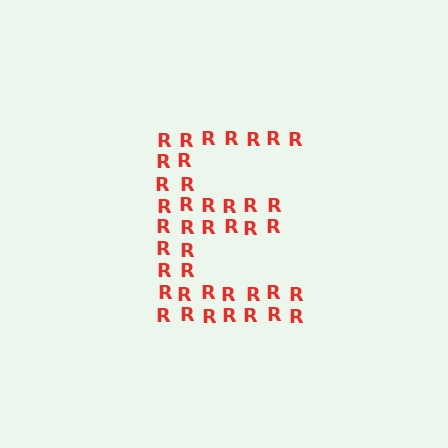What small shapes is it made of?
It is made of small letter R's.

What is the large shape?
The large shape is the letter E.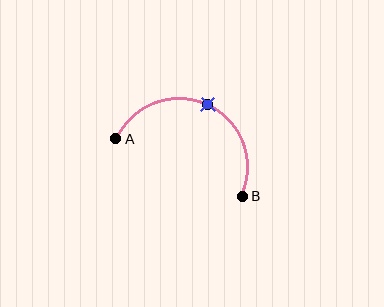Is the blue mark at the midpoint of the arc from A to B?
Yes. The blue mark lies on the arc at equal arc-length from both A and B — it is the arc midpoint.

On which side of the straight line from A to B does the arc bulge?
The arc bulges above the straight line connecting A and B.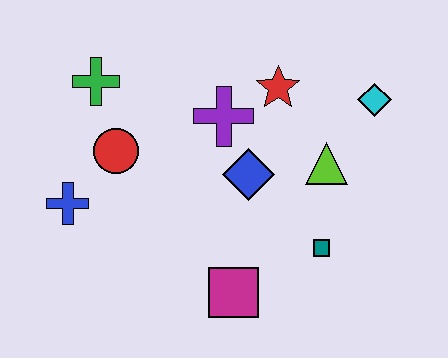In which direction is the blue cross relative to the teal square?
The blue cross is to the left of the teal square.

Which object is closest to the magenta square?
The teal square is closest to the magenta square.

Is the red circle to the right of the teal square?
No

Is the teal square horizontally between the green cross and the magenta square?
No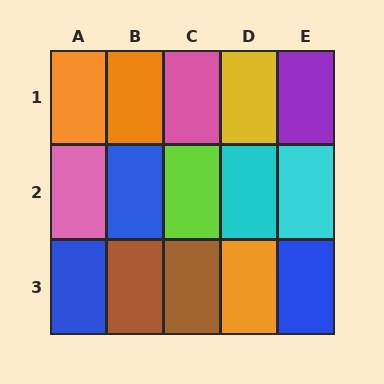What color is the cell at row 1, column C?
Pink.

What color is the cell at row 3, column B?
Brown.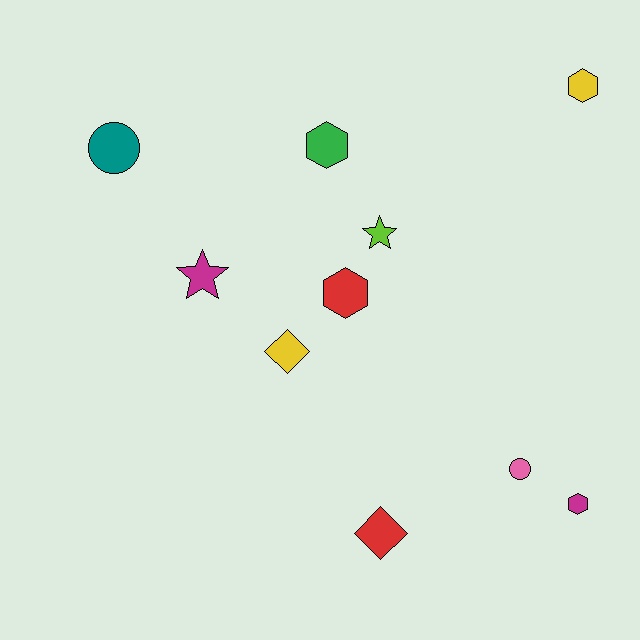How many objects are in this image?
There are 10 objects.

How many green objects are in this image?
There is 1 green object.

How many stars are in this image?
There are 2 stars.